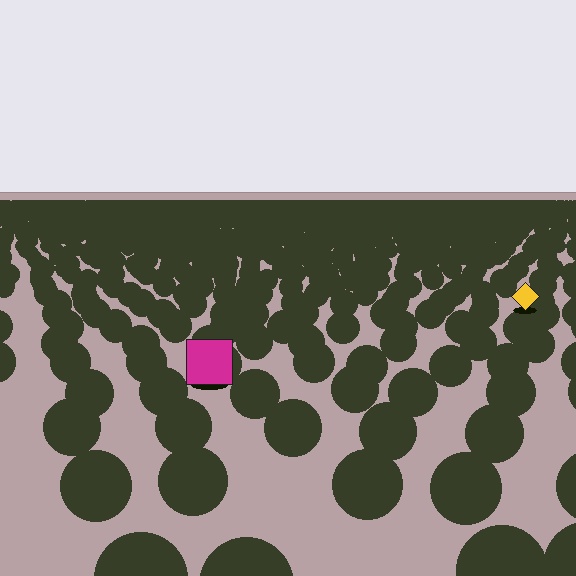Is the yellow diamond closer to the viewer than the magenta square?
No. The magenta square is closer — you can tell from the texture gradient: the ground texture is coarser near it.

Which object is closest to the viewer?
The magenta square is closest. The texture marks near it are larger and more spread out.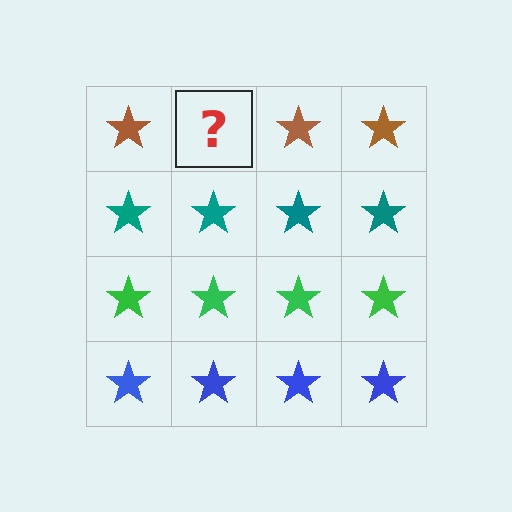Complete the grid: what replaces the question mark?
The question mark should be replaced with a brown star.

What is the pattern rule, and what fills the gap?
The rule is that each row has a consistent color. The gap should be filled with a brown star.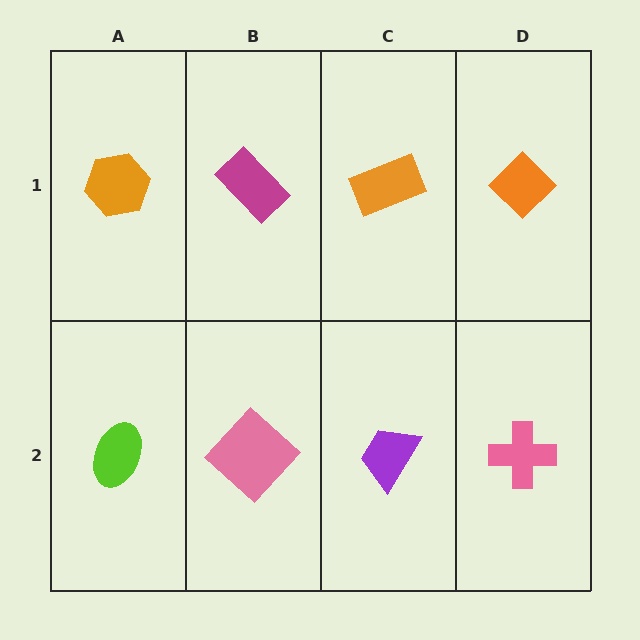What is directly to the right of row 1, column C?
An orange diamond.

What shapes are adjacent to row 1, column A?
A lime ellipse (row 2, column A), a magenta rectangle (row 1, column B).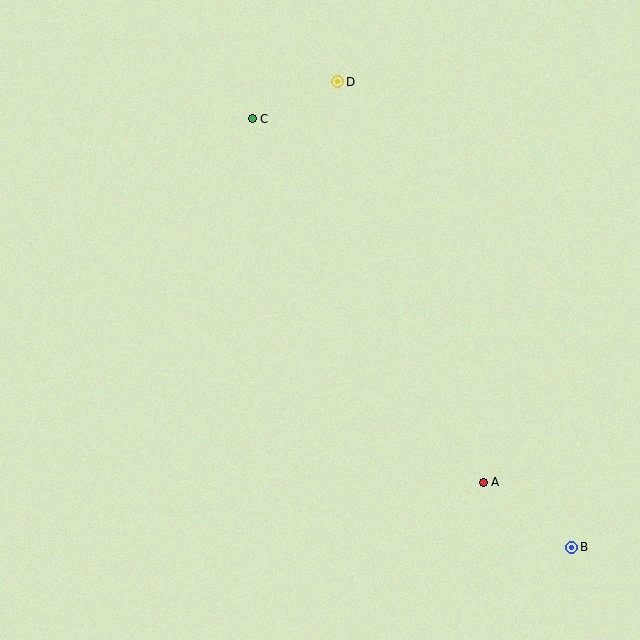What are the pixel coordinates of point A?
Point A is at (483, 482).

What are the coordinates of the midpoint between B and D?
The midpoint between B and D is at (455, 315).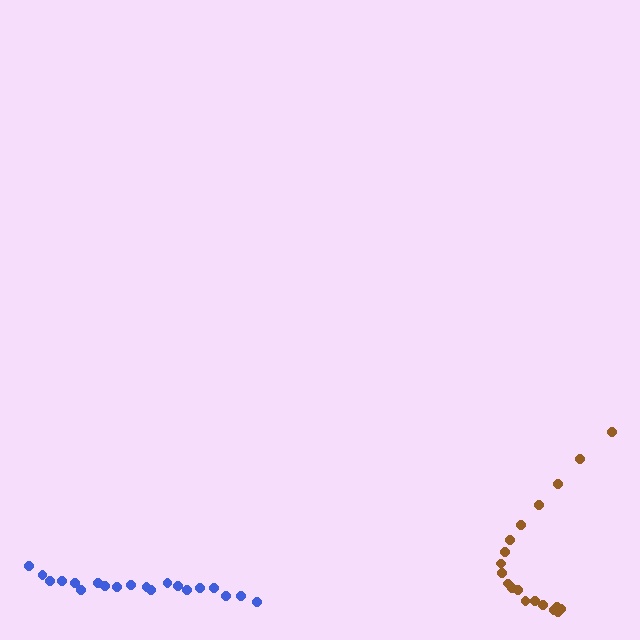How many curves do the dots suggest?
There are 2 distinct paths.